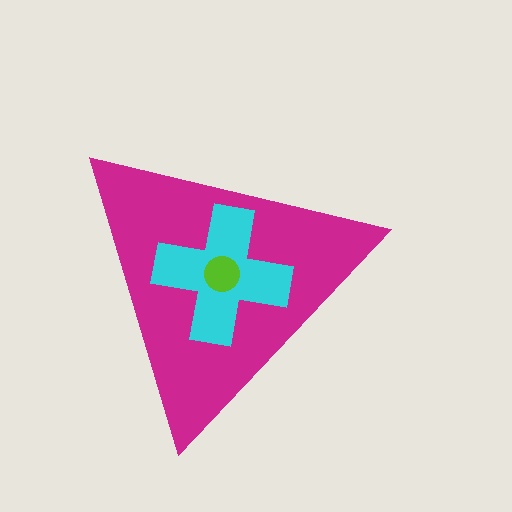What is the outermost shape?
The magenta triangle.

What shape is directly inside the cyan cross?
The lime circle.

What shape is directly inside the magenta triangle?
The cyan cross.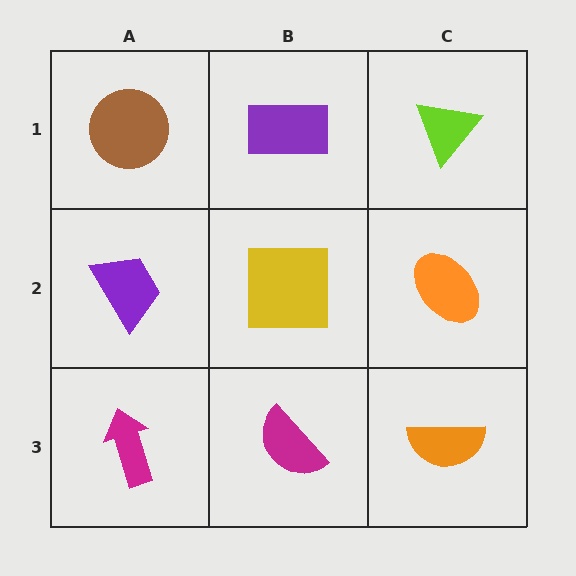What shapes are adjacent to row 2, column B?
A purple rectangle (row 1, column B), a magenta semicircle (row 3, column B), a purple trapezoid (row 2, column A), an orange ellipse (row 2, column C).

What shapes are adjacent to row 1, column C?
An orange ellipse (row 2, column C), a purple rectangle (row 1, column B).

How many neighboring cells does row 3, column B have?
3.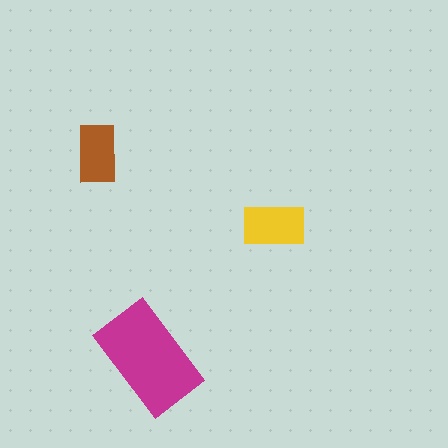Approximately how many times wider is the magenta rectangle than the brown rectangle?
About 2 times wider.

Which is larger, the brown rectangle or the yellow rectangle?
The yellow one.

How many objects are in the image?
There are 3 objects in the image.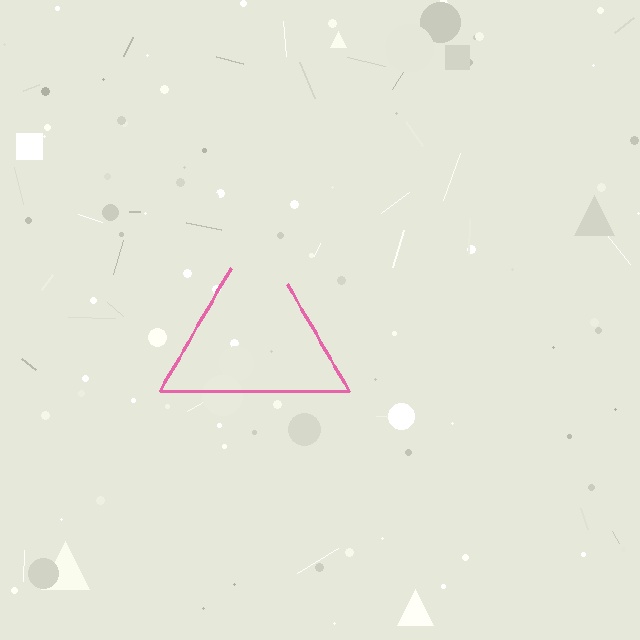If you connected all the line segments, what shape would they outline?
They would outline a triangle.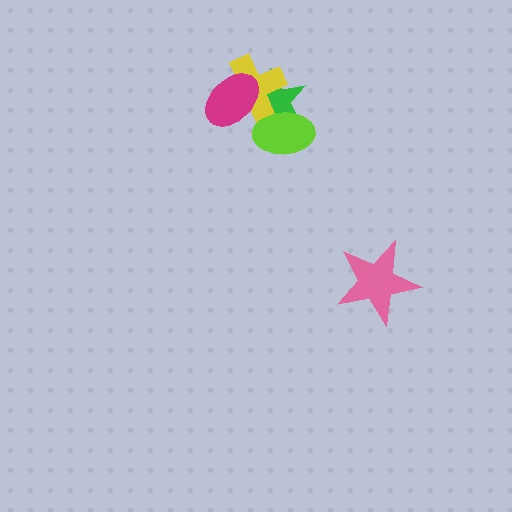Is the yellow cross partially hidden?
Yes, it is partially covered by another shape.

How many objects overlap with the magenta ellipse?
2 objects overlap with the magenta ellipse.